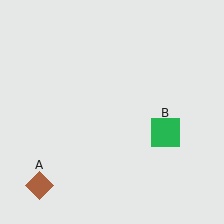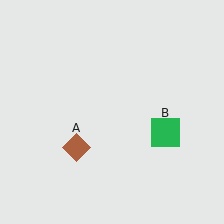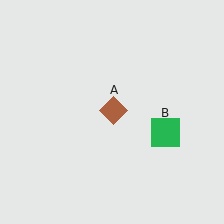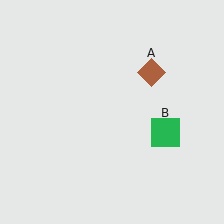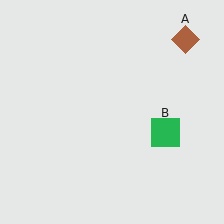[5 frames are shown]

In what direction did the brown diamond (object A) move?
The brown diamond (object A) moved up and to the right.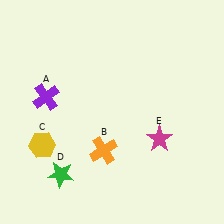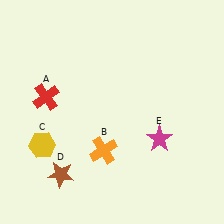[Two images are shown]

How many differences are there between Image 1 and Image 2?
There are 2 differences between the two images.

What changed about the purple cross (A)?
In Image 1, A is purple. In Image 2, it changed to red.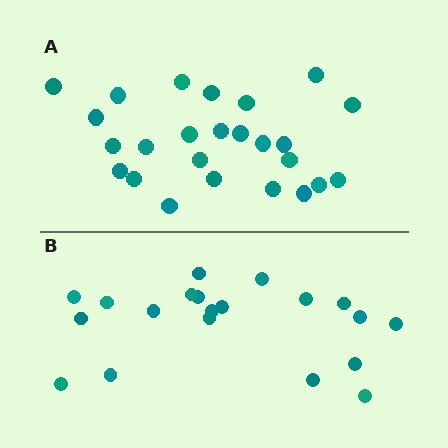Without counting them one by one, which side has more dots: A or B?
Region A (the top region) has more dots.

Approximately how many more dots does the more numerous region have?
Region A has about 5 more dots than region B.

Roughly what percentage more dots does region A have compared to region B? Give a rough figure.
About 25% more.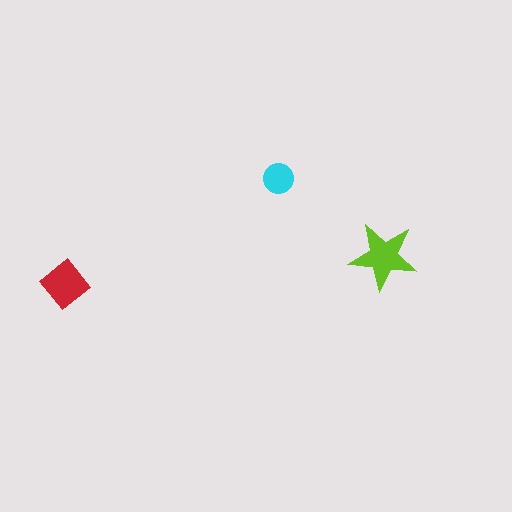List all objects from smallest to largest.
The cyan circle, the red diamond, the lime star.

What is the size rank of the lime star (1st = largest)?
1st.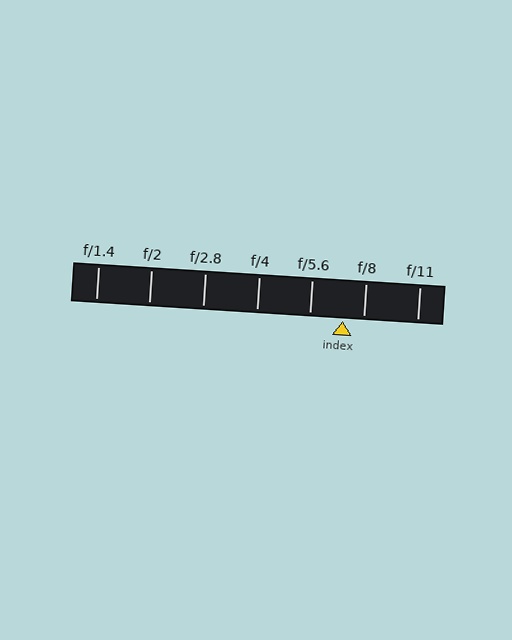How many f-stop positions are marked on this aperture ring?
There are 7 f-stop positions marked.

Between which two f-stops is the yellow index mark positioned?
The index mark is between f/5.6 and f/8.